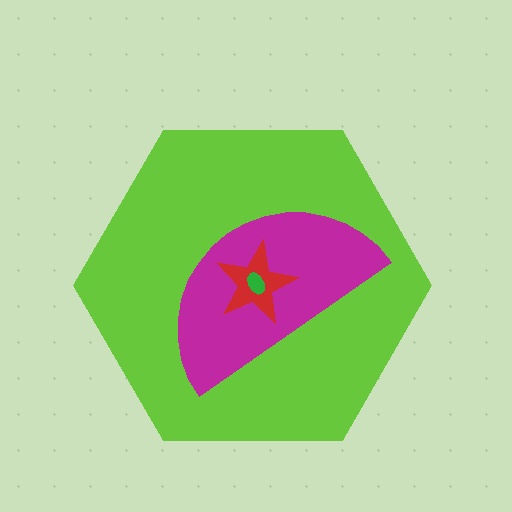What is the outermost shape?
The lime hexagon.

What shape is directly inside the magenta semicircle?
The red star.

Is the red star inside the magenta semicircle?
Yes.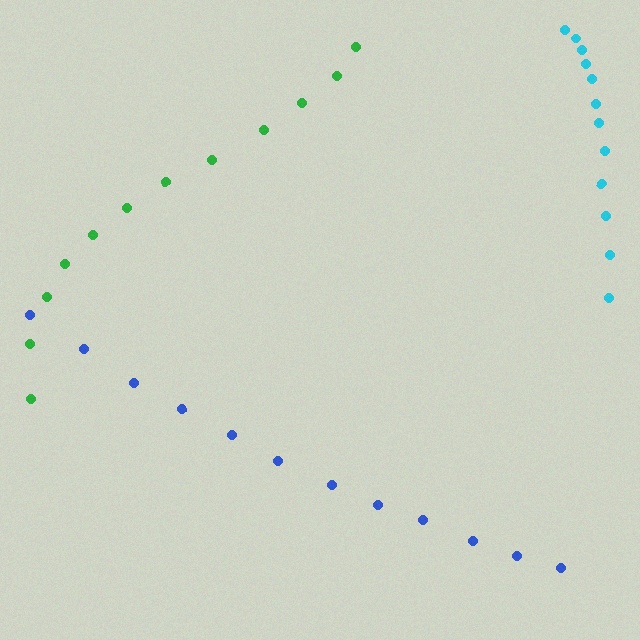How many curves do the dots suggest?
There are 3 distinct paths.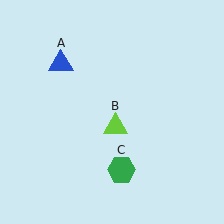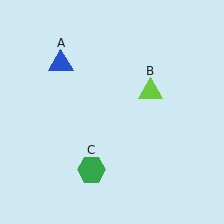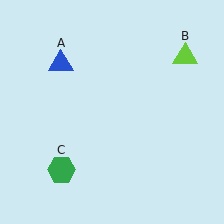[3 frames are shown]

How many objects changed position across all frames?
2 objects changed position: lime triangle (object B), green hexagon (object C).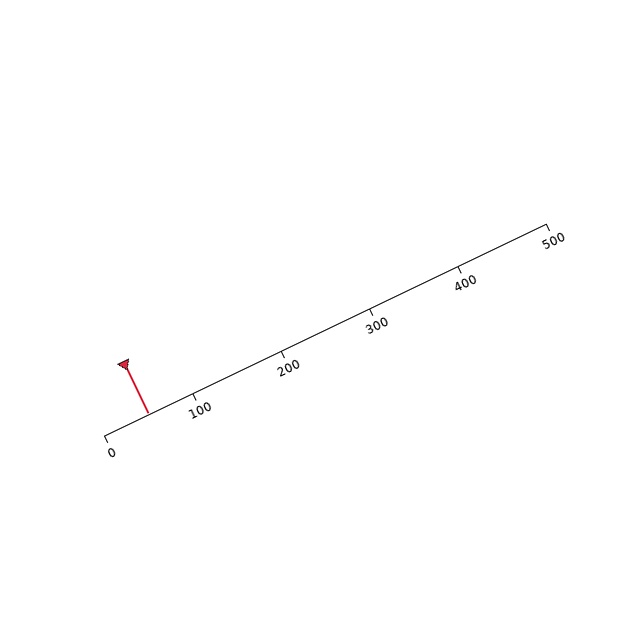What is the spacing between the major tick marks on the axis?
The major ticks are spaced 100 apart.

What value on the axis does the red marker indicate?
The marker indicates approximately 50.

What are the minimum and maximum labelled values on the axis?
The axis runs from 0 to 500.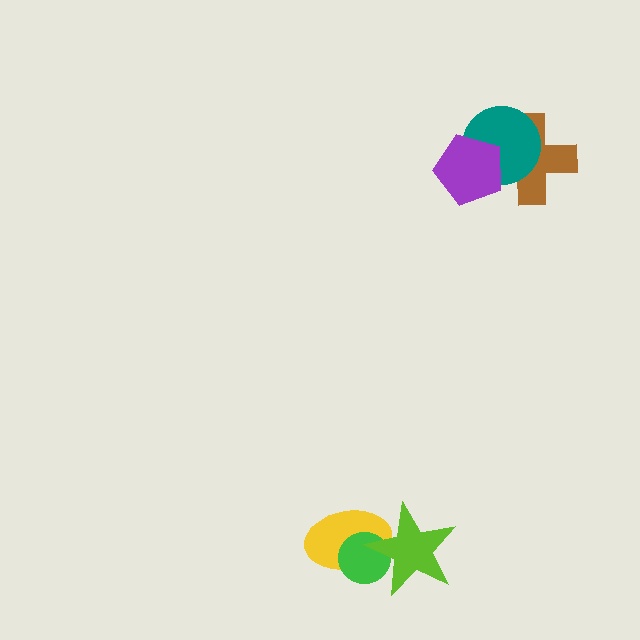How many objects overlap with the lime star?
2 objects overlap with the lime star.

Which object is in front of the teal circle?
The purple pentagon is in front of the teal circle.